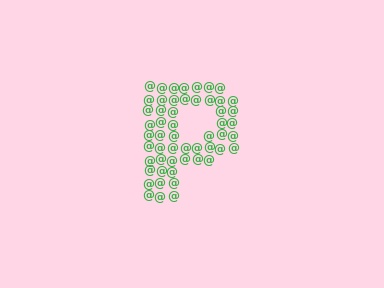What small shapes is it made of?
It is made of small at signs.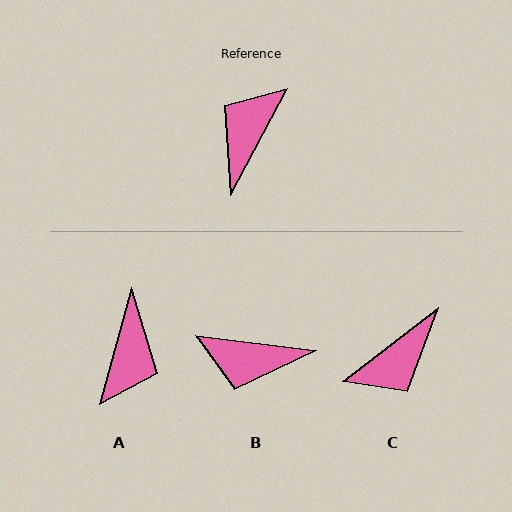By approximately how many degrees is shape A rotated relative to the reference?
Approximately 167 degrees clockwise.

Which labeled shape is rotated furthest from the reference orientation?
A, about 167 degrees away.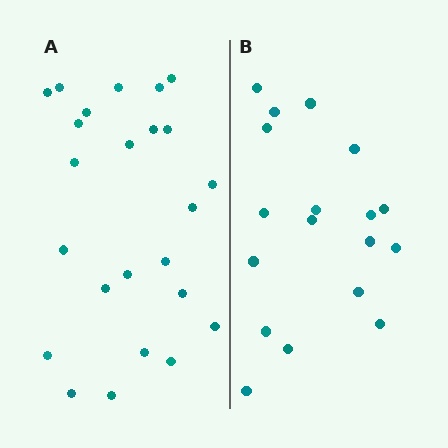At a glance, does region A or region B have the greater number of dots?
Region A (the left region) has more dots.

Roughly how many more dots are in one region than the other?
Region A has about 6 more dots than region B.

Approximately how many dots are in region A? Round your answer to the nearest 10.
About 20 dots. (The exact count is 24, which rounds to 20.)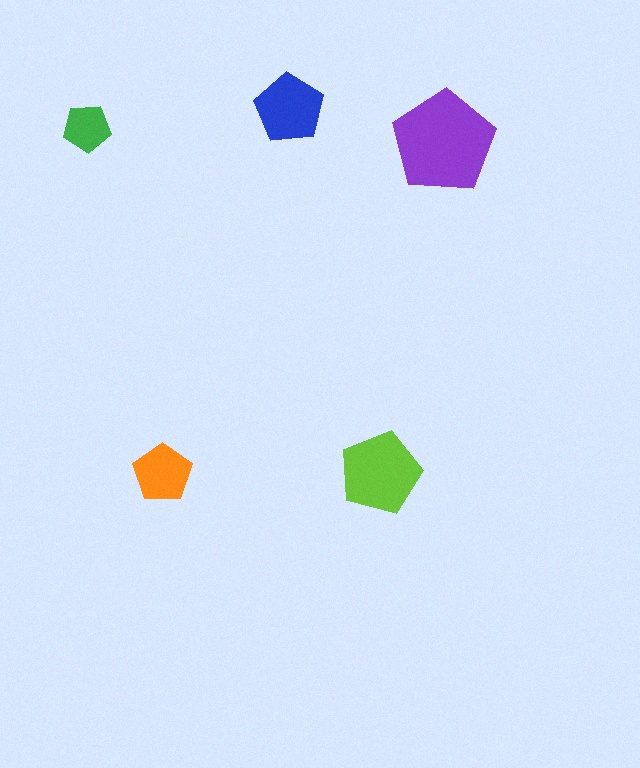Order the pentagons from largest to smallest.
the purple one, the lime one, the blue one, the orange one, the green one.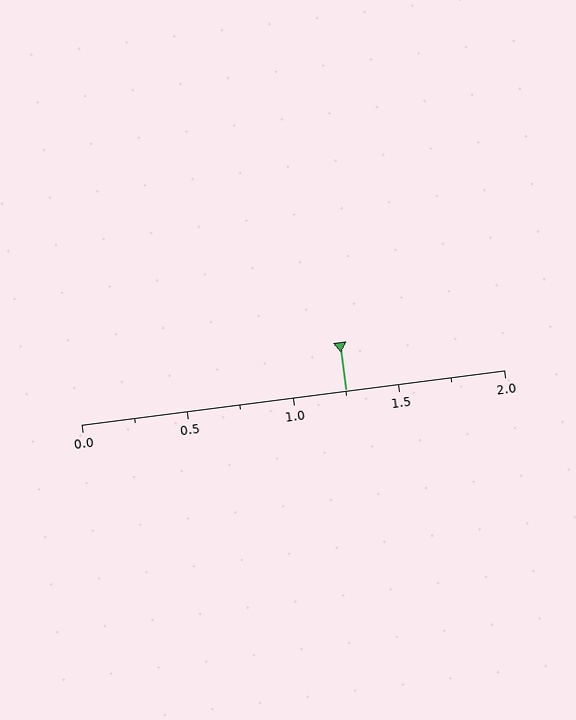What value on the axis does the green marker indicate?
The marker indicates approximately 1.25.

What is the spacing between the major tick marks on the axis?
The major ticks are spaced 0.5 apart.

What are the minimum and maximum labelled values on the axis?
The axis runs from 0.0 to 2.0.